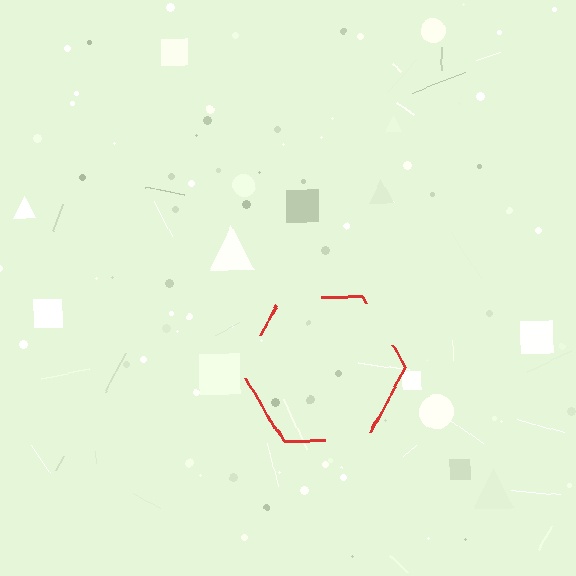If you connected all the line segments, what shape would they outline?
They would outline a hexagon.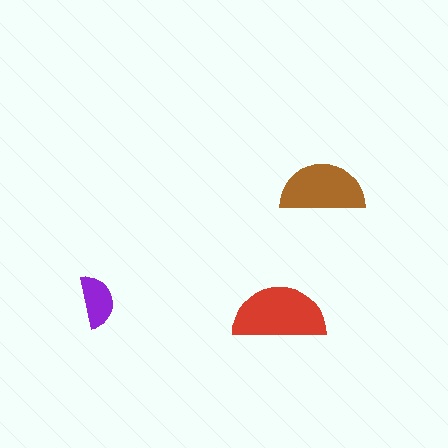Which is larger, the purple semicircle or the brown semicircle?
The brown one.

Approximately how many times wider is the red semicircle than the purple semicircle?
About 2 times wider.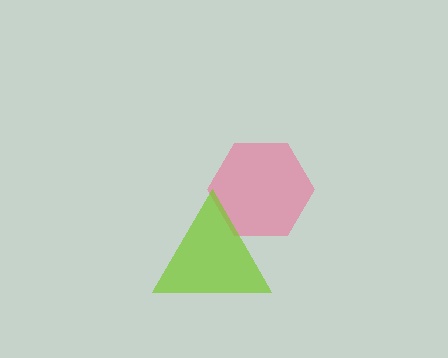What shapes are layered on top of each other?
The layered shapes are: a pink hexagon, a lime triangle.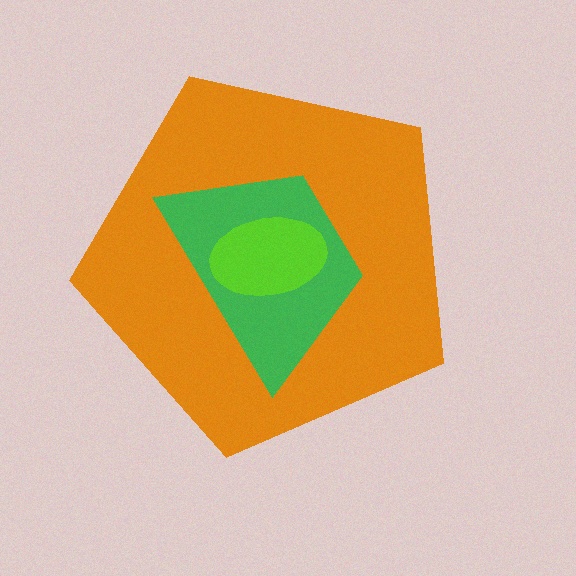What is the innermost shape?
The lime ellipse.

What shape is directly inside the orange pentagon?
The green trapezoid.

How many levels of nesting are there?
3.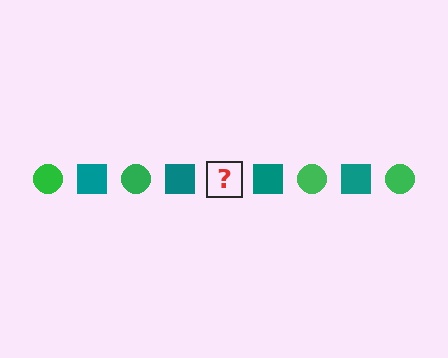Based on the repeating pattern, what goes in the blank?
The blank should be a green circle.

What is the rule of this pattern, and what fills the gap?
The rule is that the pattern alternates between green circle and teal square. The gap should be filled with a green circle.